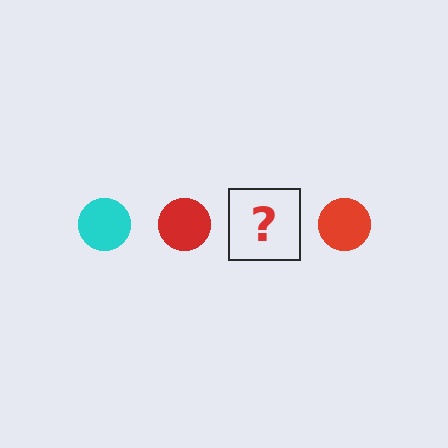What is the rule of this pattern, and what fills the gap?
The rule is that the pattern cycles through cyan, red circles. The gap should be filled with a cyan circle.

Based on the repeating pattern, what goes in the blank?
The blank should be a cyan circle.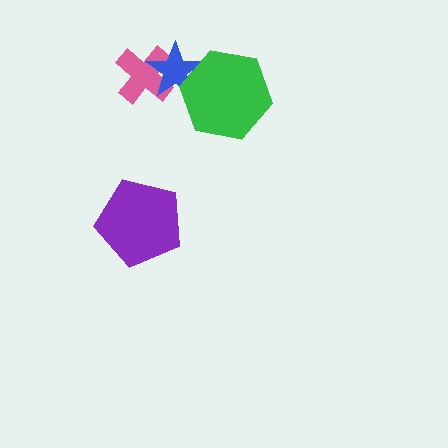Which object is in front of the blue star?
The green hexagon is in front of the blue star.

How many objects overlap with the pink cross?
1 object overlaps with the pink cross.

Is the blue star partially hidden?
Yes, it is partially covered by another shape.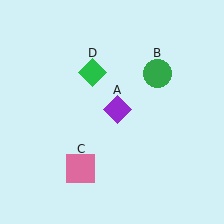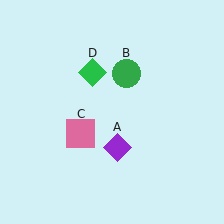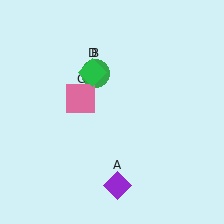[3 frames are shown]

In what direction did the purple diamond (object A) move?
The purple diamond (object A) moved down.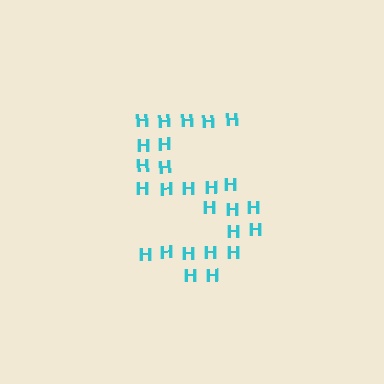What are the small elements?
The small elements are letter H's.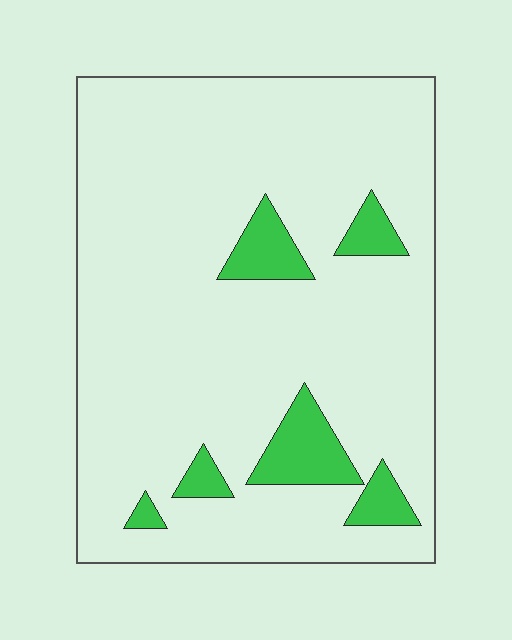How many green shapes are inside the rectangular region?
6.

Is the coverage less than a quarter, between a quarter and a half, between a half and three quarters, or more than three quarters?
Less than a quarter.